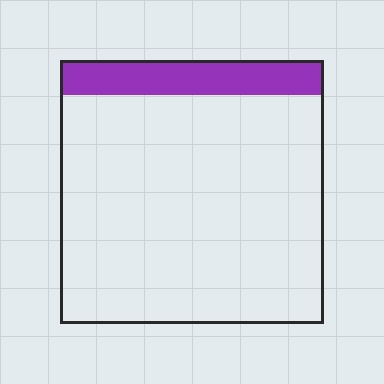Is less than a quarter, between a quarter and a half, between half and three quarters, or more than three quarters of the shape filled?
Less than a quarter.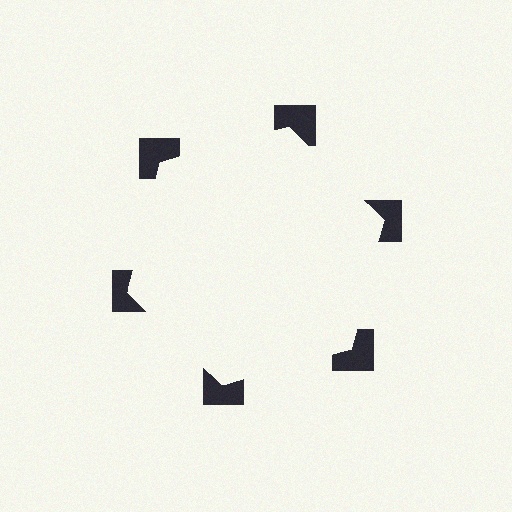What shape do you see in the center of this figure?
An illusory hexagon — its edges are inferred from the aligned wedge cuts in the notched squares, not physically drawn.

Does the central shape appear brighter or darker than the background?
It typically appears slightly brighter than the background, even though no actual brightness change is drawn.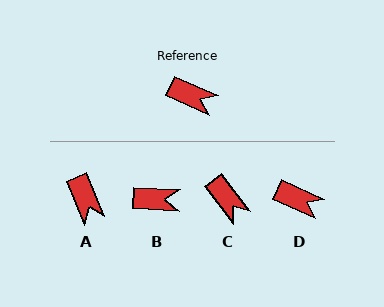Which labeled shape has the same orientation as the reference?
D.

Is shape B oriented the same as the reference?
No, it is off by about 21 degrees.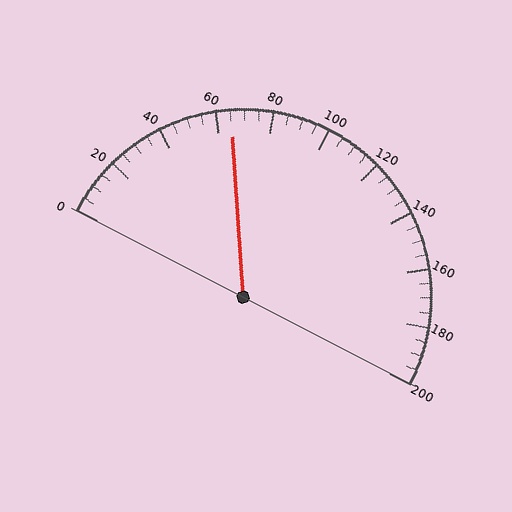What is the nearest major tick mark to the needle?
The nearest major tick mark is 60.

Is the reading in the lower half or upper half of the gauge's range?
The reading is in the lower half of the range (0 to 200).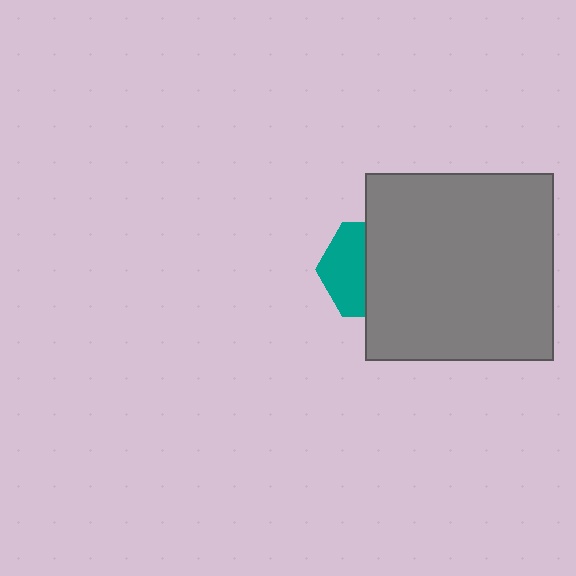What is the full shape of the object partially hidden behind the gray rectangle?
The partially hidden object is a teal hexagon.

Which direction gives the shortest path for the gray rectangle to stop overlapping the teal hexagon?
Moving right gives the shortest separation.